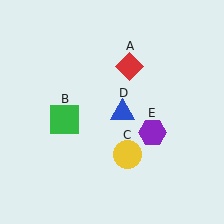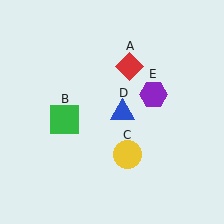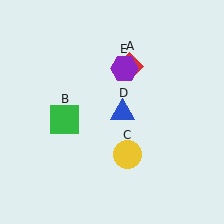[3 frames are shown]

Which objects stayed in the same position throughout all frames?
Red diamond (object A) and green square (object B) and yellow circle (object C) and blue triangle (object D) remained stationary.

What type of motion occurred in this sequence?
The purple hexagon (object E) rotated counterclockwise around the center of the scene.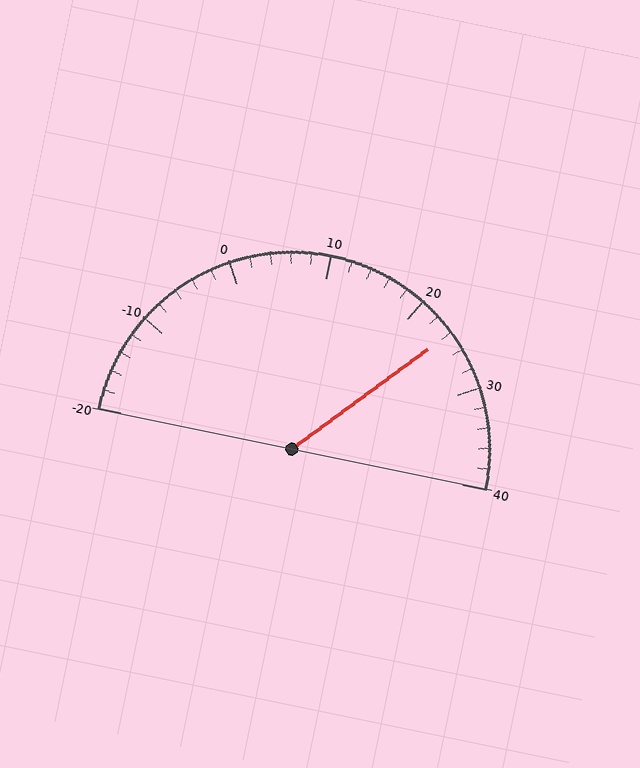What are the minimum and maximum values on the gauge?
The gauge ranges from -20 to 40.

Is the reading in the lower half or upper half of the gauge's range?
The reading is in the upper half of the range (-20 to 40).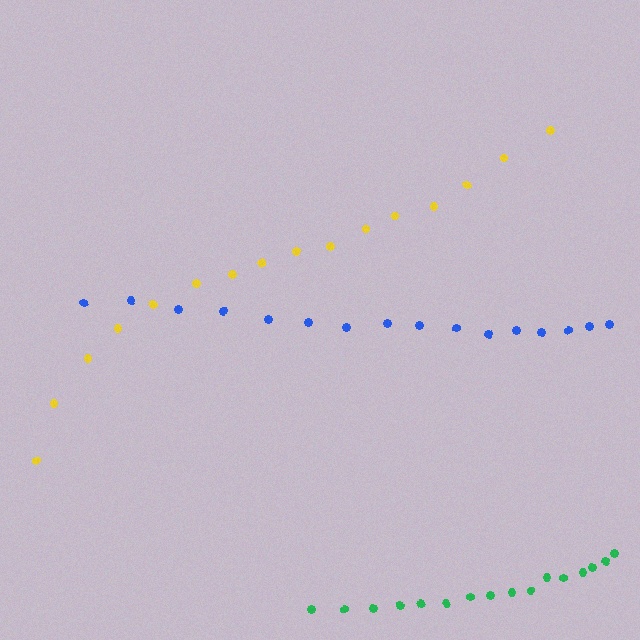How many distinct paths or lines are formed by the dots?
There are 3 distinct paths.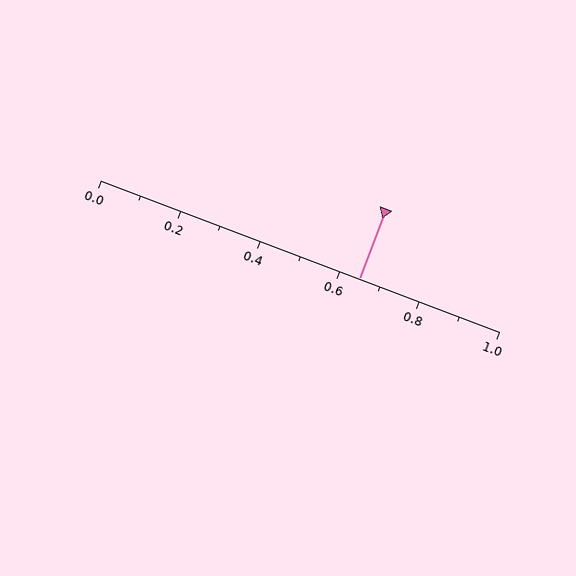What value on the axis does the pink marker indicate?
The marker indicates approximately 0.65.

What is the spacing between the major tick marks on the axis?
The major ticks are spaced 0.2 apart.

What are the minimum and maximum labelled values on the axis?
The axis runs from 0.0 to 1.0.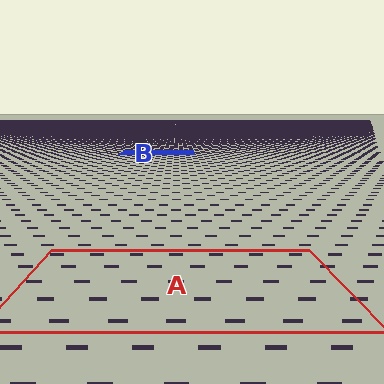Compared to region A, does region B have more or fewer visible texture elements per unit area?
Region B has more texture elements per unit area — they are packed more densely because it is farther away.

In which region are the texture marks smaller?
The texture marks are smaller in region B, because it is farther away.